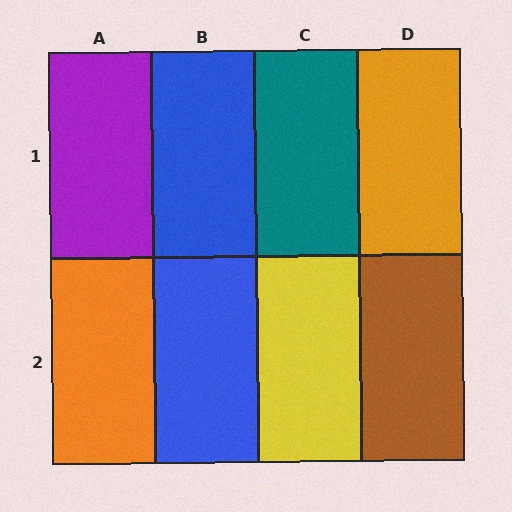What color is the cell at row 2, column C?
Yellow.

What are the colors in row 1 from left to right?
Purple, blue, teal, orange.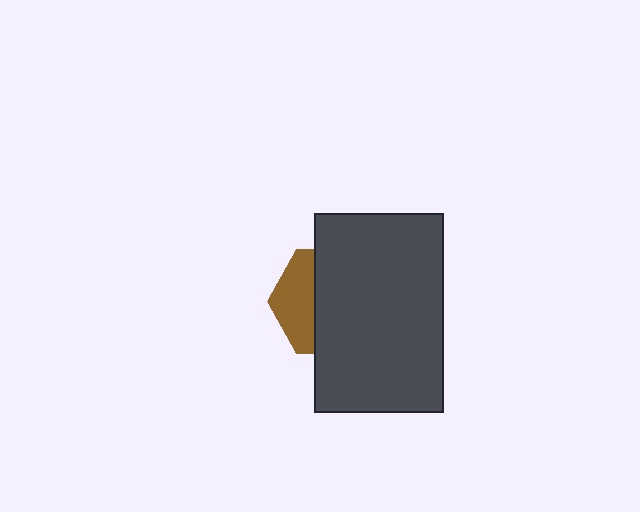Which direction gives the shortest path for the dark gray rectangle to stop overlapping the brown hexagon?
Moving right gives the shortest separation.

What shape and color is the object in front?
The object in front is a dark gray rectangle.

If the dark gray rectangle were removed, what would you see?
You would see the complete brown hexagon.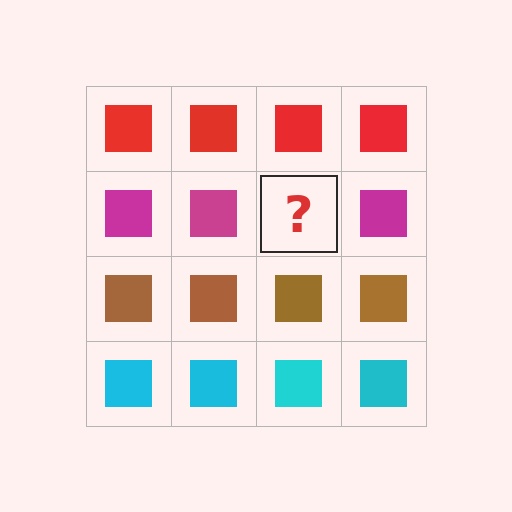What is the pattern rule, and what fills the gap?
The rule is that each row has a consistent color. The gap should be filled with a magenta square.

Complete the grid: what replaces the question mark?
The question mark should be replaced with a magenta square.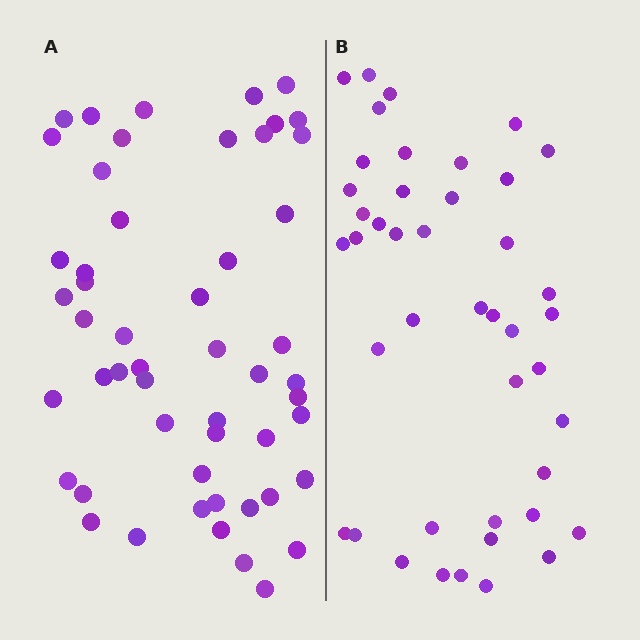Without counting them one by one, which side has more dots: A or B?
Region A (the left region) has more dots.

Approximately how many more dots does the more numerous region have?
Region A has roughly 8 or so more dots than region B.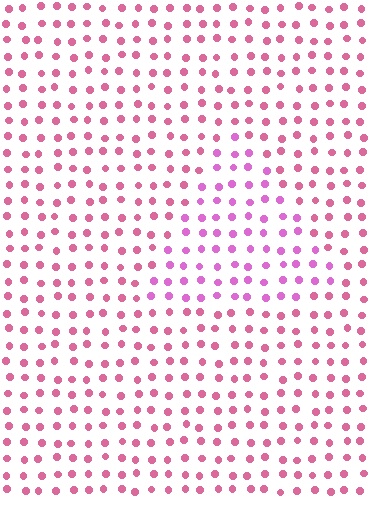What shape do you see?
I see a triangle.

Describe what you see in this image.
The image is filled with small pink elements in a uniform arrangement. A triangle-shaped region is visible where the elements are tinted to a slightly different hue, forming a subtle color boundary.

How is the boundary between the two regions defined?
The boundary is defined purely by a slight shift in hue (about 29 degrees). Spacing, size, and orientation are identical on both sides.